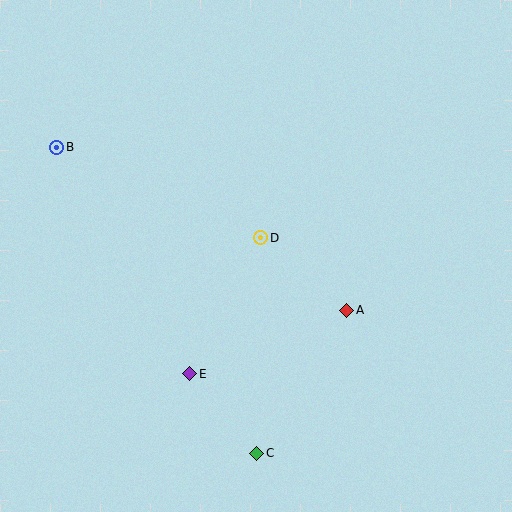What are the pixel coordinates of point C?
Point C is at (257, 453).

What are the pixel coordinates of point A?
Point A is at (347, 310).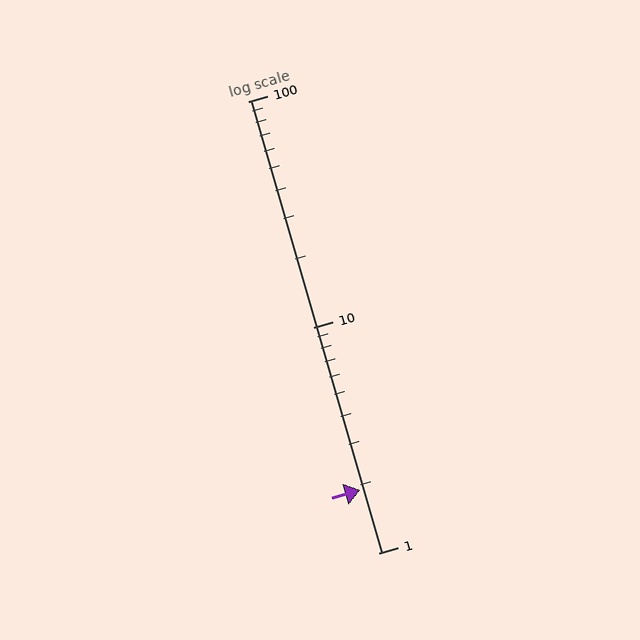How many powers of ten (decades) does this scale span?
The scale spans 2 decades, from 1 to 100.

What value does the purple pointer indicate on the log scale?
The pointer indicates approximately 1.9.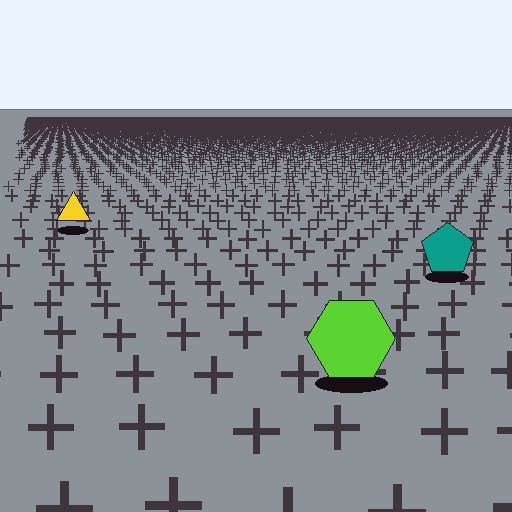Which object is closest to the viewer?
The lime hexagon is closest. The texture marks near it are larger and more spread out.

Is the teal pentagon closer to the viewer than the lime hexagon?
No. The lime hexagon is closer — you can tell from the texture gradient: the ground texture is coarser near it.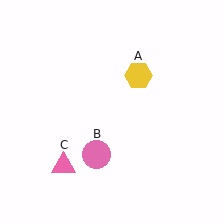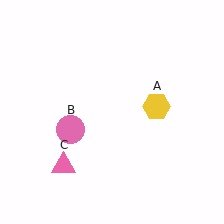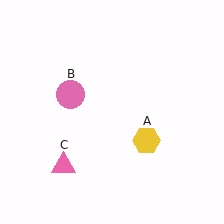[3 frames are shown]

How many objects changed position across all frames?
2 objects changed position: yellow hexagon (object A), pink circle (object B).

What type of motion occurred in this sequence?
The yellow hexagon (object A), pink circle (object B) rotated clockwise around the center of the scene.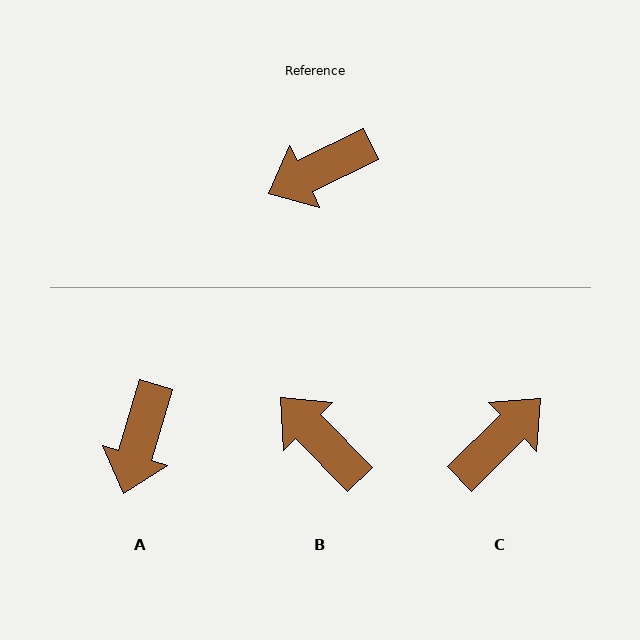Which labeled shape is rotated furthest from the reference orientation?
C, about 161 degrees away.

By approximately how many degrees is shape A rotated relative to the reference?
Approximately 47 degrees counter-clockwise.